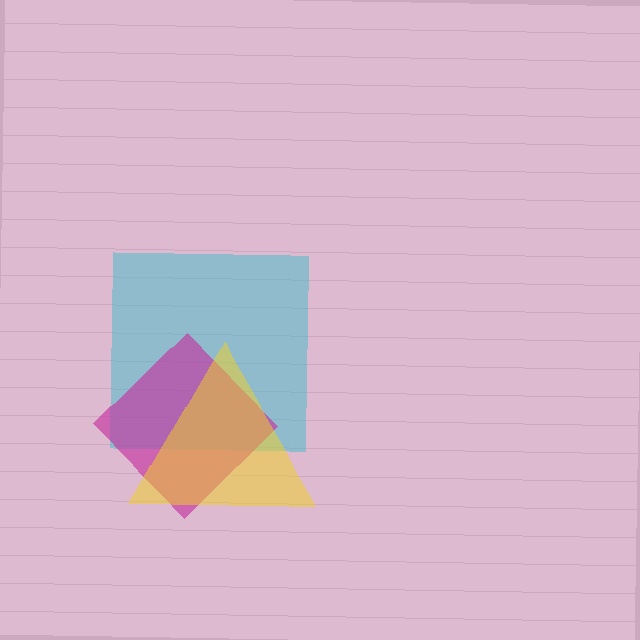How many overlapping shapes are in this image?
There are 3 overlapping shapes in the image.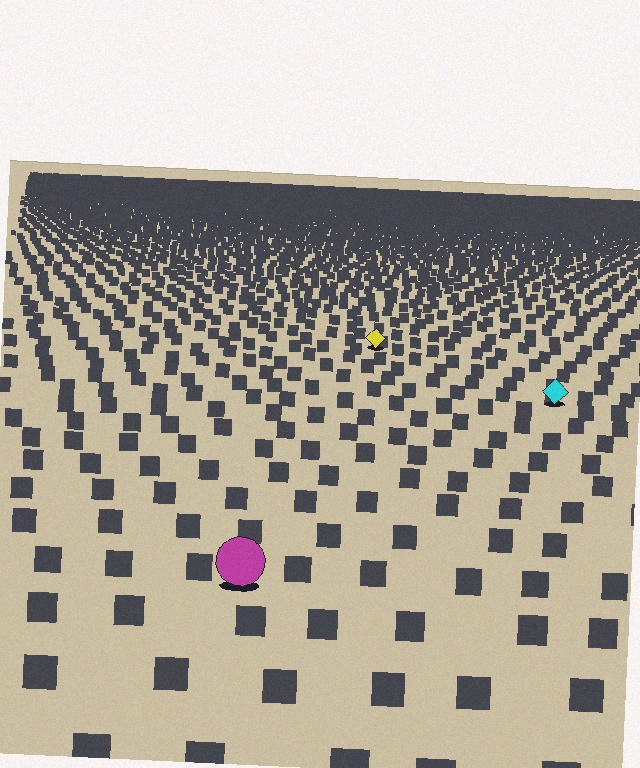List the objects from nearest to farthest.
From nearest to farthest: the magenta circle, the cyan diamond, the yellow diamond.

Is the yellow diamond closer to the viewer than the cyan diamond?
No. The cyan diamond is closer — you can tell from the texture gradient: the ground texture is coarser near it.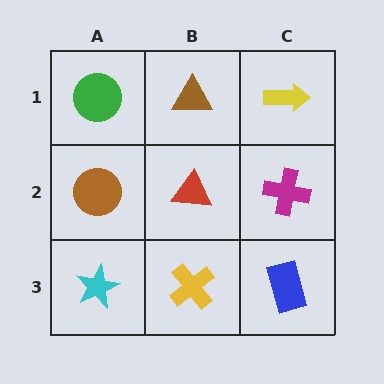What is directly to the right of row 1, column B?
A yellow arrow.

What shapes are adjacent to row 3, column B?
A red triangle (row 2, column B), a cyan star (row 3, column A), a blue rectangle (row 3, column C).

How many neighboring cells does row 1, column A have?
2.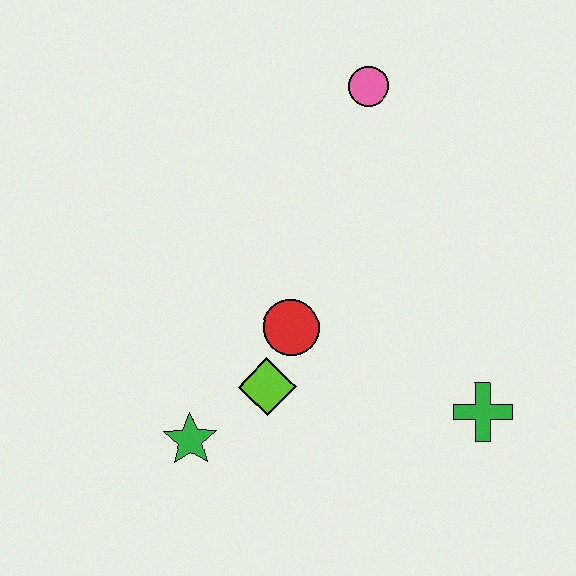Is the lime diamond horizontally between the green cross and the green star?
Yes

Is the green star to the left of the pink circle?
Yes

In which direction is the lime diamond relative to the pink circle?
The lime diamond is below the pink circle.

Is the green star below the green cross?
Yes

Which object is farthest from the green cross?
The pink circle is farthest from the green cross.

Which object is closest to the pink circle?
The red circle is closest to the pink circle.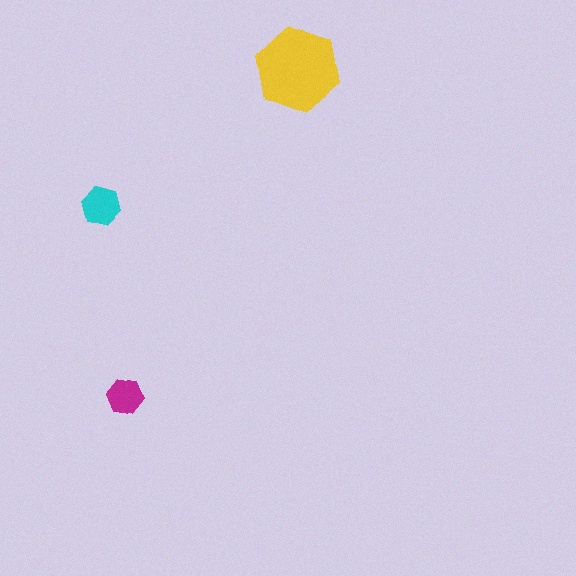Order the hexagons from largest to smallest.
the yellow one, the cyan one, the magenta one.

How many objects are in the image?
There are 3 objects in the image.